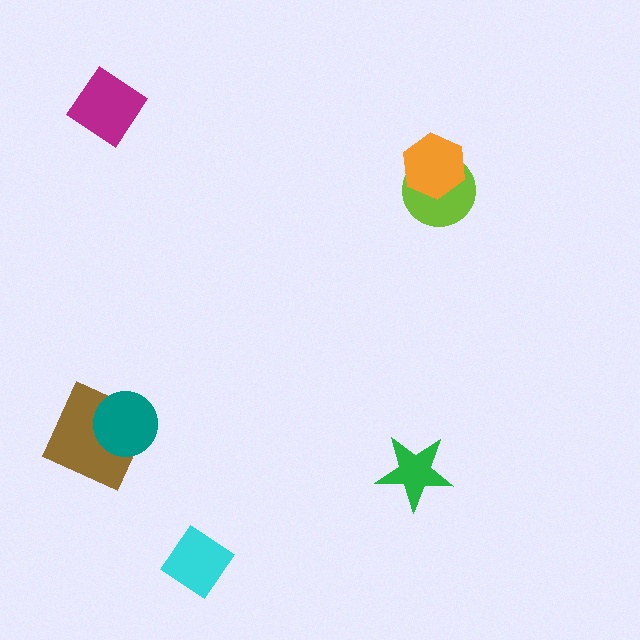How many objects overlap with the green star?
0 objects overlap with the green star.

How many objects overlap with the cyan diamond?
0 objects overlap with the cyan diamond.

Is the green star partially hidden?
No, no other shape covers it.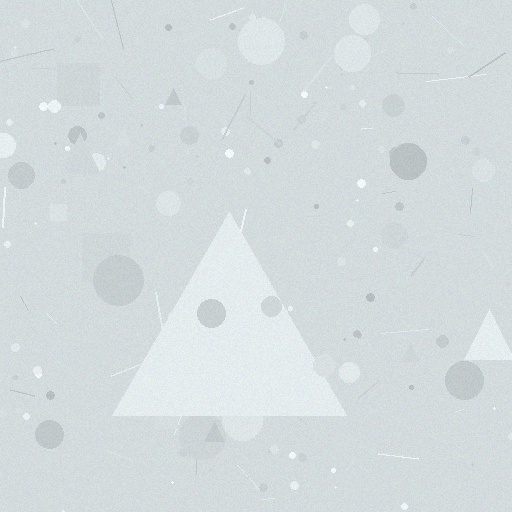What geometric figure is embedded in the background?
A triangle is embedded in the background.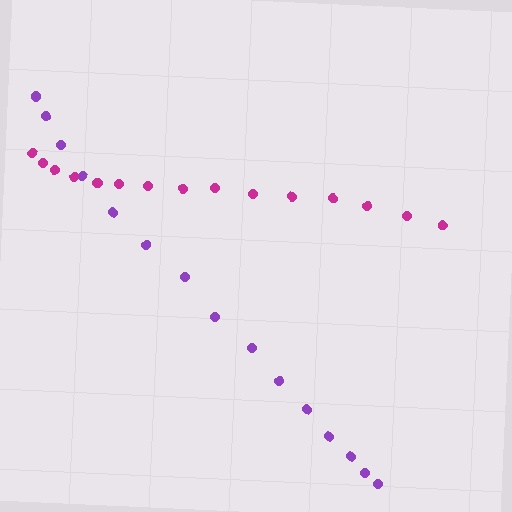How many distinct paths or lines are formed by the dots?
There are 2 distinct paths.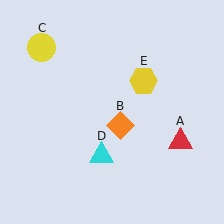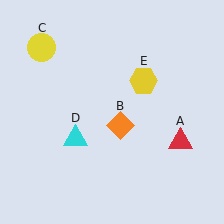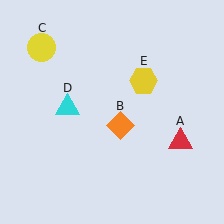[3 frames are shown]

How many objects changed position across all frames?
1 object changed position: cyan triangle (object D).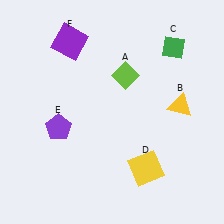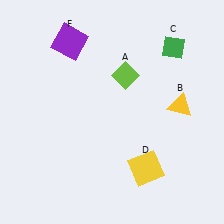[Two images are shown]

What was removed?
The purple pentagon (E) was removed in Image 2.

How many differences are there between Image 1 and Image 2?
There is 1 difference between the two images.